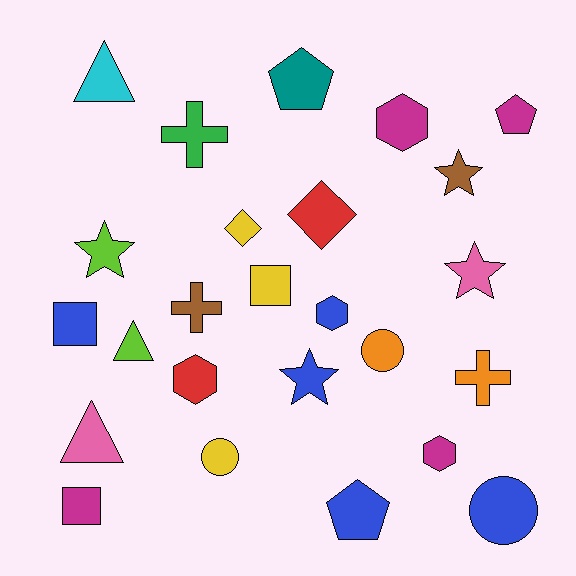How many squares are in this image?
There are 3 squares.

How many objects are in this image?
There are 25 objects.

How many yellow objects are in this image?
There are 3 yellow objects.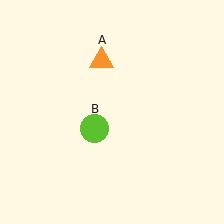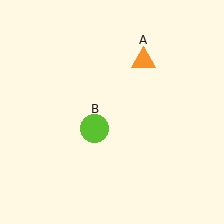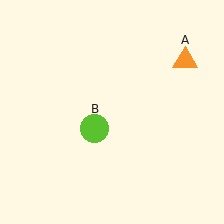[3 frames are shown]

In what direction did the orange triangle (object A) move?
The orange triangle (object A) moved right.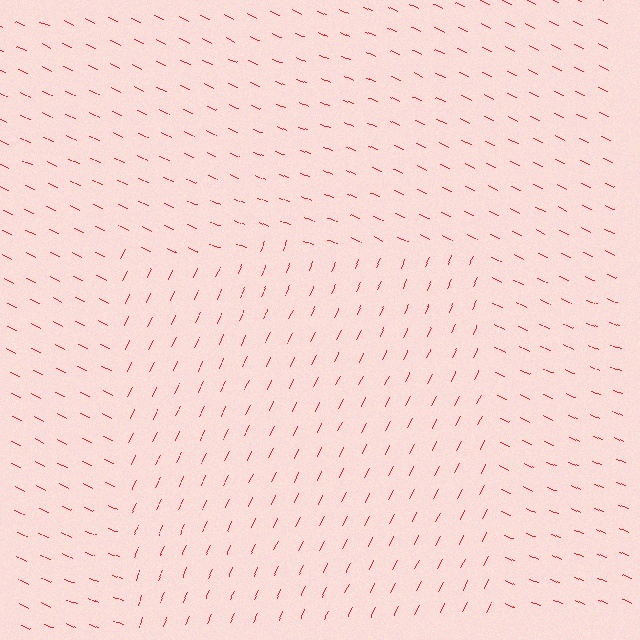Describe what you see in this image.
The image is filled with small red line segments. A rectangle region in the image has lines oriented differently from the surrounding lines, creating a visible texture boundary.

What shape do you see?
I see a rectangle.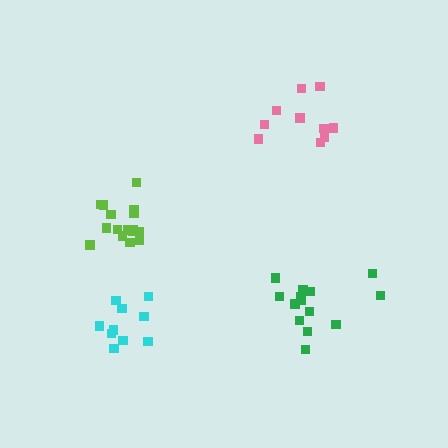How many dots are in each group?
Group 1: 14 dots, Group 2: 16 dots, Group 3: 10 dots, Group 4: 10 dots (50 total).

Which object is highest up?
The pink cluster is topmost.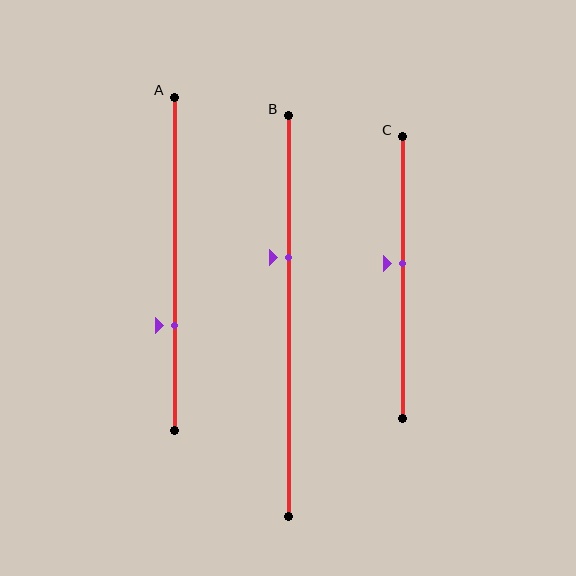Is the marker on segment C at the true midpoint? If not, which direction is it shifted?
No, the marker on segment C is shifted upward by about 5% of the segment length.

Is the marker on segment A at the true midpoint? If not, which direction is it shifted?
No, the marker on segment A is shifted downward by about 18% of the segment length.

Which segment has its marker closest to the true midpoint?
Segment C has its marker closest to the true midpoint.